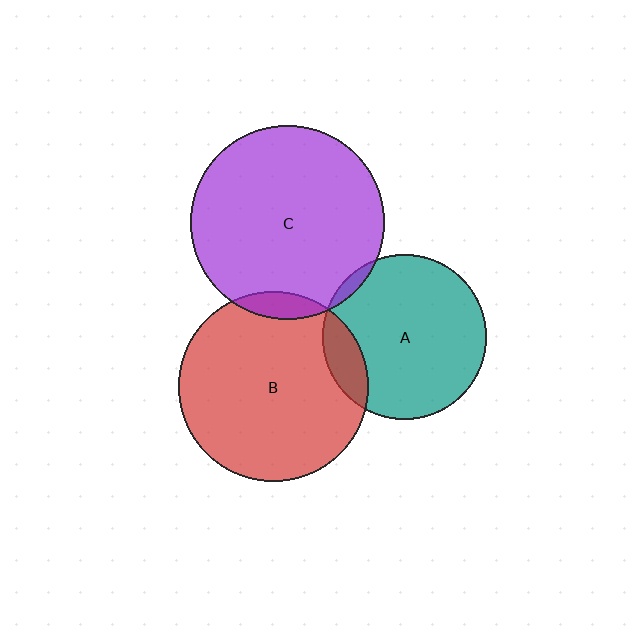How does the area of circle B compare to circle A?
Approximately 1.3 times.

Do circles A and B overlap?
Yes.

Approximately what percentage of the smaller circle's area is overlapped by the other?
Approximately 15%.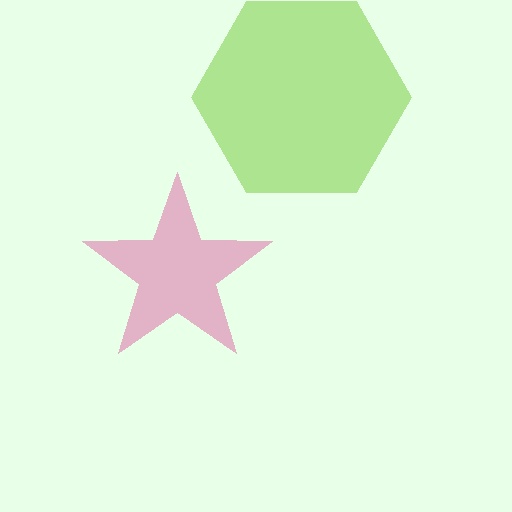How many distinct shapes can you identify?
There are 2 distinct shapes: a pink star, a lime hexagon.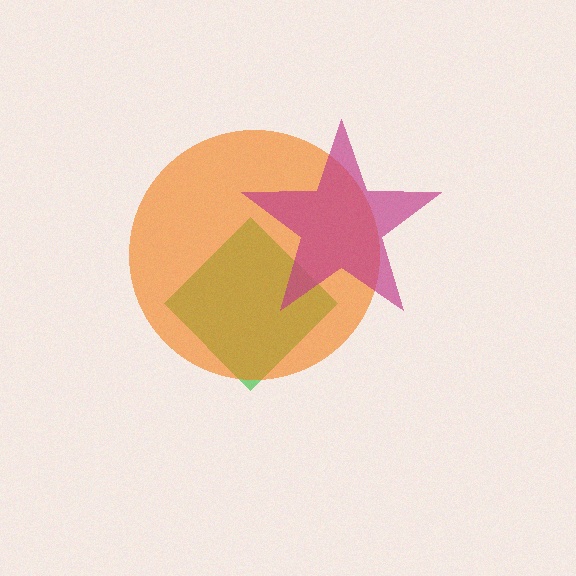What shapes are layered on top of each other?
The layered shapes are: a green diamond, an orange circle, a magenta star.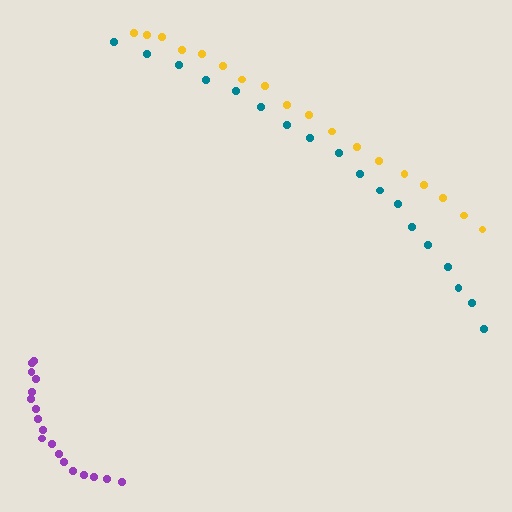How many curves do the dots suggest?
There are 3 distinct paths.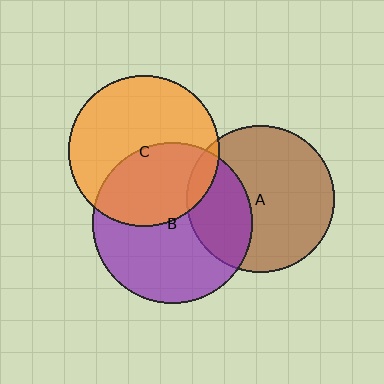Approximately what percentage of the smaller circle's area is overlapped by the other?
Approximately 10%.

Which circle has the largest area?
Circle B (purple).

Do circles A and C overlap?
Yes.